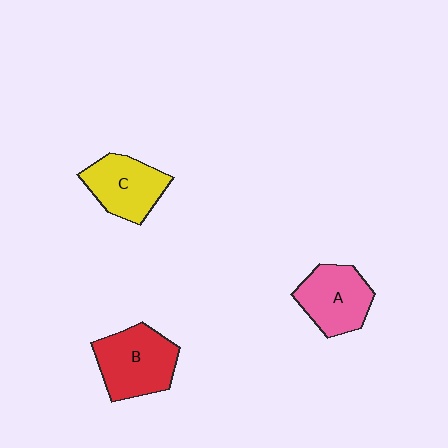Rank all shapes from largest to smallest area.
From largest to smallest: B (red), A (pink), C (yellow).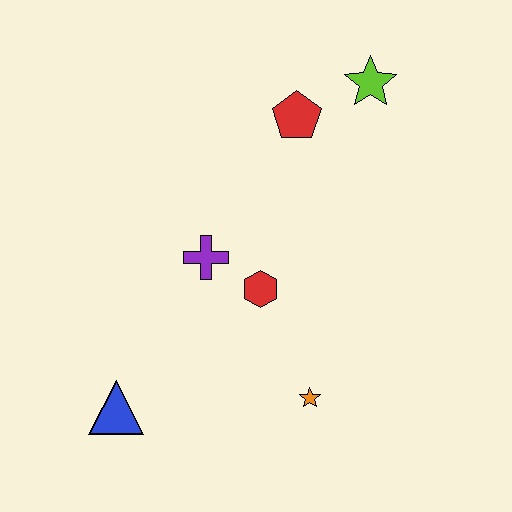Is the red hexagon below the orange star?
No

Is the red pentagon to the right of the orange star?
No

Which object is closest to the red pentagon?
The lime star is closest to the red pentagon.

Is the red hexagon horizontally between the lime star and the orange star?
No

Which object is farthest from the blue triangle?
The lime star is farthest from the blue triangle.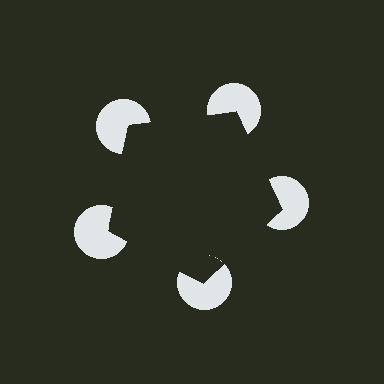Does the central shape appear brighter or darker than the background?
It typically appears slightly darker than the background, even though no actual brightness change is drawn.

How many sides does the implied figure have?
5 sides.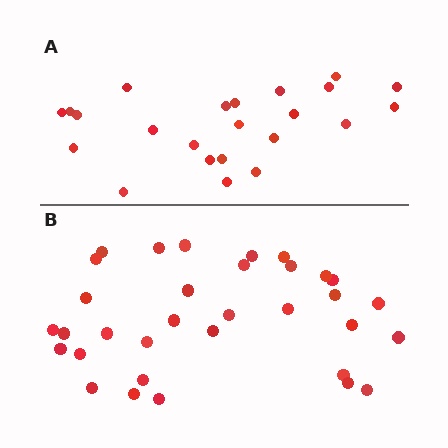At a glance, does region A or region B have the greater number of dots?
Region B (the bottom region) has more dots.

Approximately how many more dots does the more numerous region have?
Region B has roughly 10 or so more dots than region A.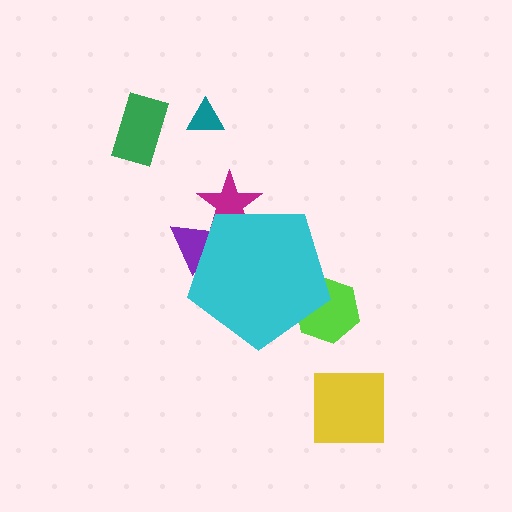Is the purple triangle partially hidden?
Yes, the purple triangle is partially hidden behind the cyan pentagon.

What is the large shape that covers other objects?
A cyan pentagon.